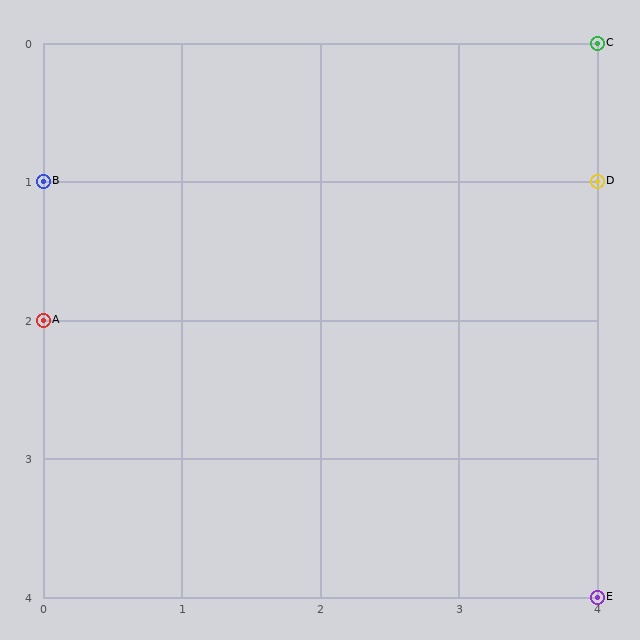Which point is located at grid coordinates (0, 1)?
Point B is at (0, 1).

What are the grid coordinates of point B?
Point B is at grid coordinates (0, 1).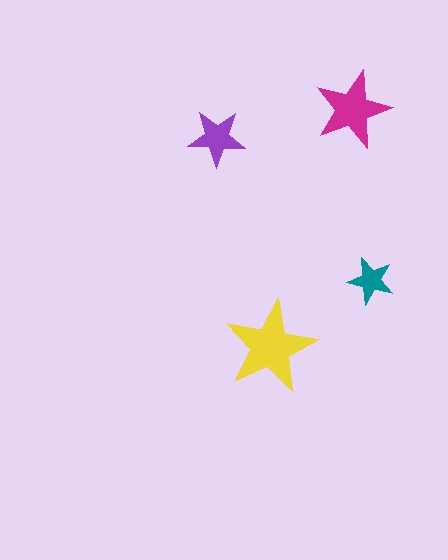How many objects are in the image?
There are 4 objects in the image.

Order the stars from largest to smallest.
the yellow one, the magenta one, the purple one, the teal one.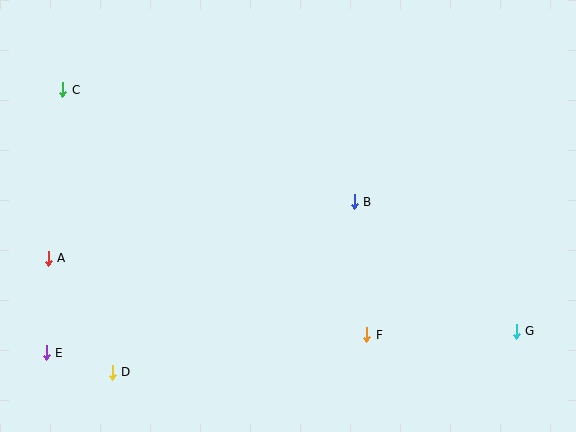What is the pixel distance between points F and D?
The distance between F and D is 257 pixels.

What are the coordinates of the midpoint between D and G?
The midpoint between D and G is at (314, 352).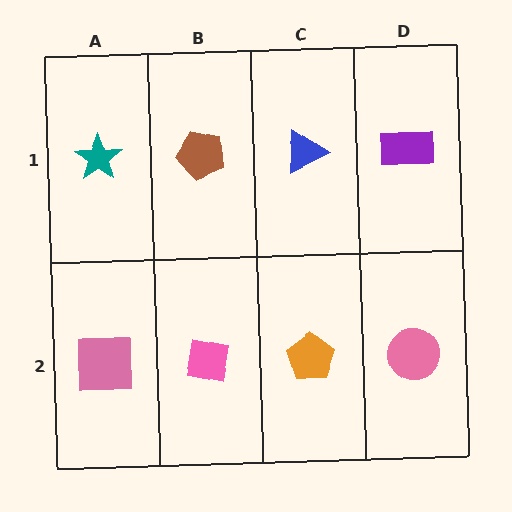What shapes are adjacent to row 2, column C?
A blue triangle (row 1, column C), a pink square (row 2, column B), a pink circle (row 2, column D).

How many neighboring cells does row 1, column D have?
2.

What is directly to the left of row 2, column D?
An orange pentagon.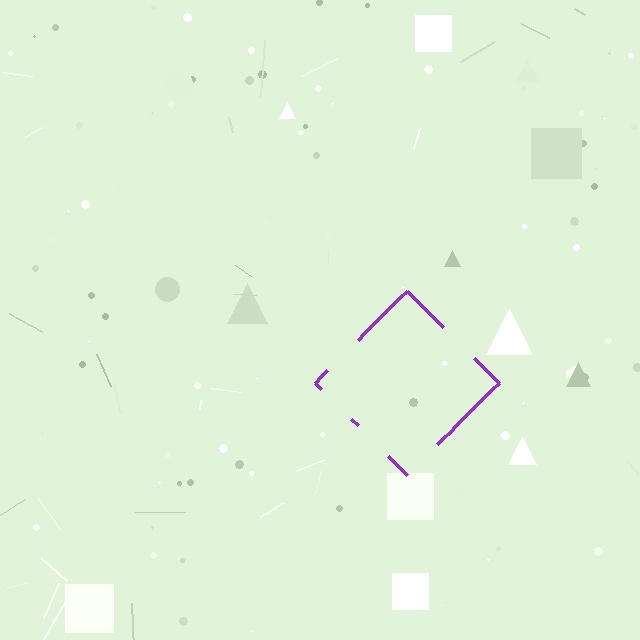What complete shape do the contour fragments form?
The contour fragments form a diamond.